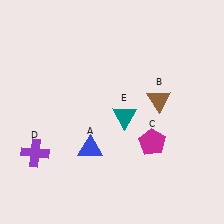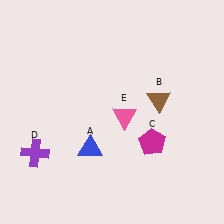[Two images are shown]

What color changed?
The triangle (E) changed from teal in Image 1 to pink in Image 2.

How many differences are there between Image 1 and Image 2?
There is 1 difference between the two images.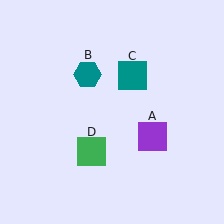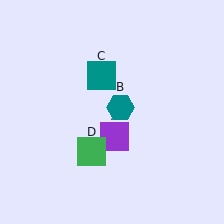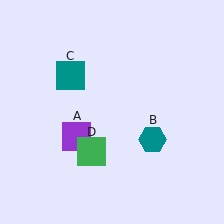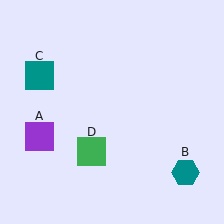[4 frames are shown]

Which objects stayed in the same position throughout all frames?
Green square (object D) remained stationary.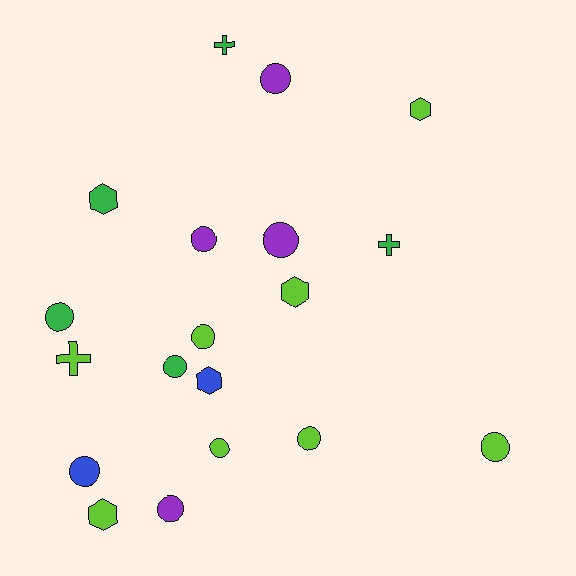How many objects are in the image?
There are 19 objects.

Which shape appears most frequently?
Circle, with 11 objects.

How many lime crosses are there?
There is 1 lime cross.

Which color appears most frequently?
Lime, with 8 objects.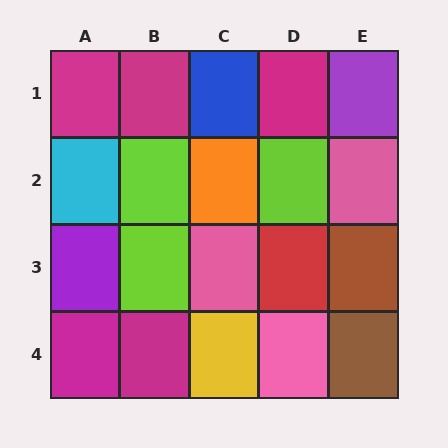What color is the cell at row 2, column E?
Pink.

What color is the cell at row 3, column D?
Red.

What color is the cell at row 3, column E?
Brown.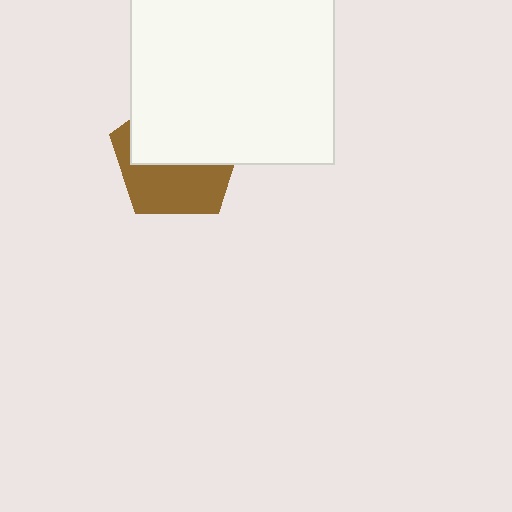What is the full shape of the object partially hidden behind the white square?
The partially hidden object is a brown pentagon.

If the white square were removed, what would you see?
You would see the complete brown pentagon.